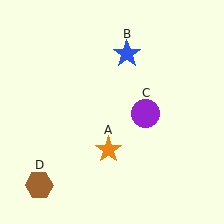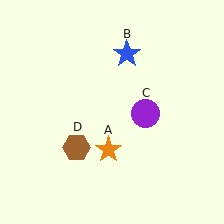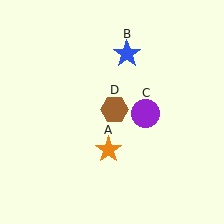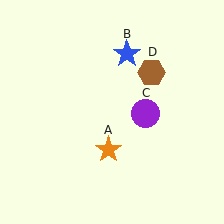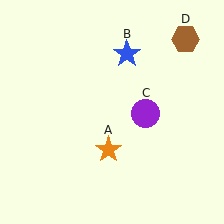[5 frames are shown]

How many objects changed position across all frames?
1 object changed position: brown hexagon (object D).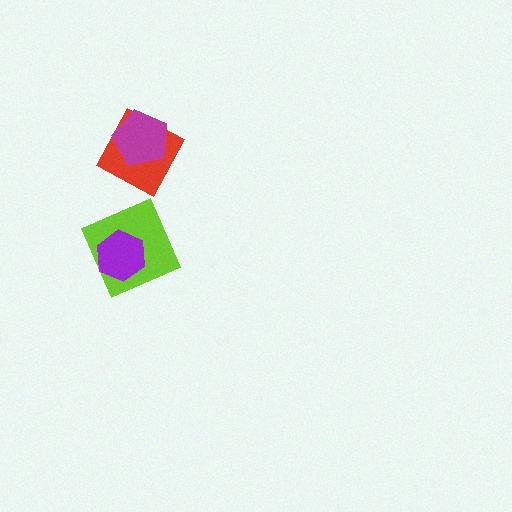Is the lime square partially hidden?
Yes, it is partially covered by another shape.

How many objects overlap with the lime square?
1 object overlaps with the lime square.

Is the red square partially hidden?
Yes, it is partially covered by another shape.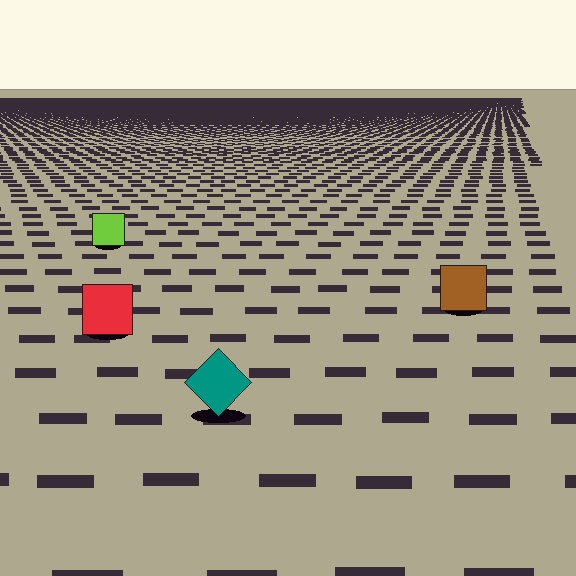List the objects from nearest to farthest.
From nearest to farthest: the teal diamond, the red square, the brown square, the lime square.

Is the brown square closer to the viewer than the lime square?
Yes. The brown square is closer — you can tell from the texture gradient: the ground texture is coarser near it.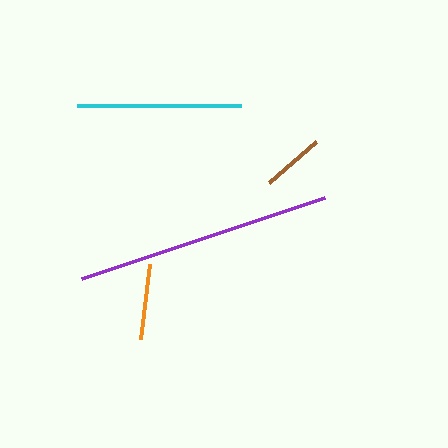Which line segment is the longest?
The purple line is the longest at approximately 256 pixels.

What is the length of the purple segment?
The purple segment is approximately 256 pixels long.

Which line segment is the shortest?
The brown line is the shortest at approximately 63 pixels.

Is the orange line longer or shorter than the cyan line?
The cyan line is longer than the orange line.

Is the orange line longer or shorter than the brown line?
The orange line is longer than the brown line.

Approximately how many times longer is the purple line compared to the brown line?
The purple line is approximately 4.1 times the length of the brown line.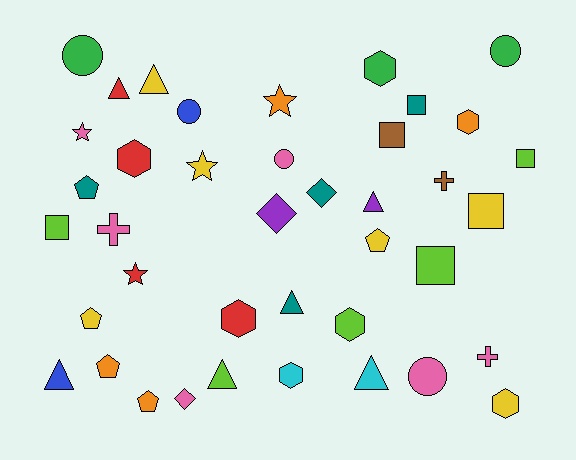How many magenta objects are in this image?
There are no magenta objects.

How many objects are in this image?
There are 40 objects.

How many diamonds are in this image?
There are 3 diamonds.